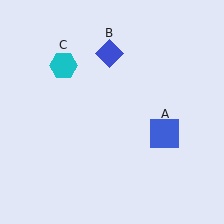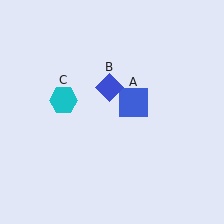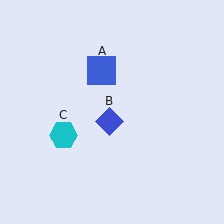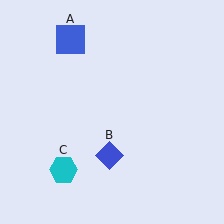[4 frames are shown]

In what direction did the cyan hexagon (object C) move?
The cyan hexagon (object C) moved down.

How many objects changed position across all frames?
3 objects changed position: blue square (object A), blue diamond (object B), cyan hexagon (object C).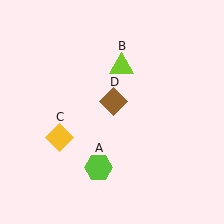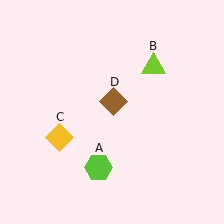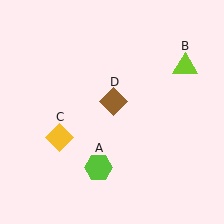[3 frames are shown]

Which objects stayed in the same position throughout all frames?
Lime hexagon (object A) and yellow diamond (object C) and brown diamond (object D) remained stationary.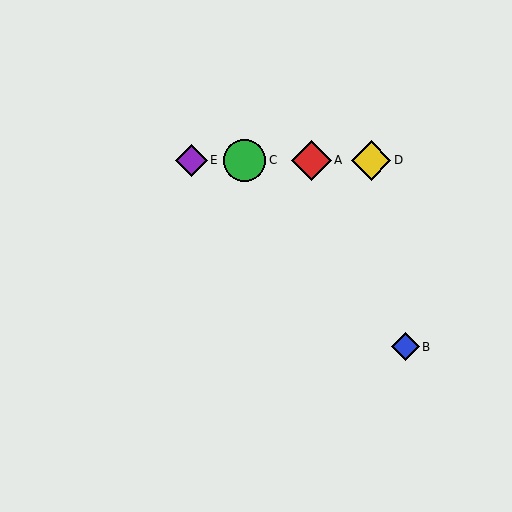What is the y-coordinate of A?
Object A is at y≈161.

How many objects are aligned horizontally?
4 objects (A, C, D, E) are aligned horizontally.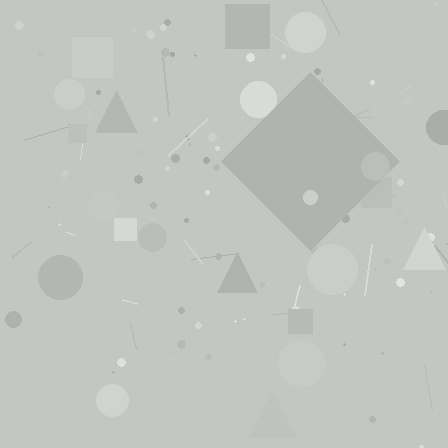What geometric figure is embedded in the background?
A diamond is embedded in the background.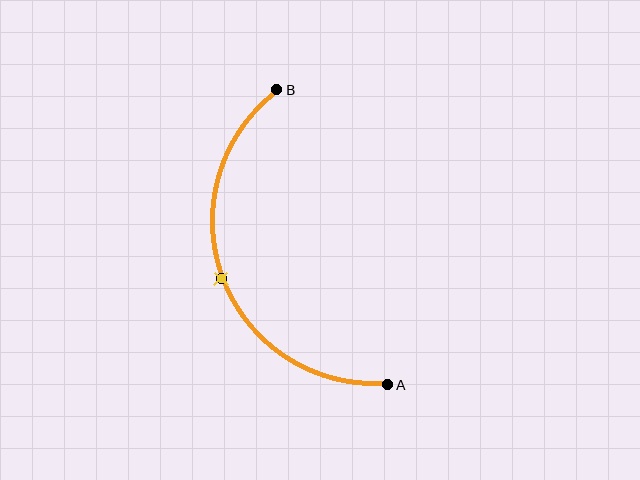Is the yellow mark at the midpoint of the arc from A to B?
Yes. The yellow mark lies on the arc at equal arc-length from both A and B — it is the arc midpoint.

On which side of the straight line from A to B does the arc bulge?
The arc bulges to the left of the straight line connecting A and B.